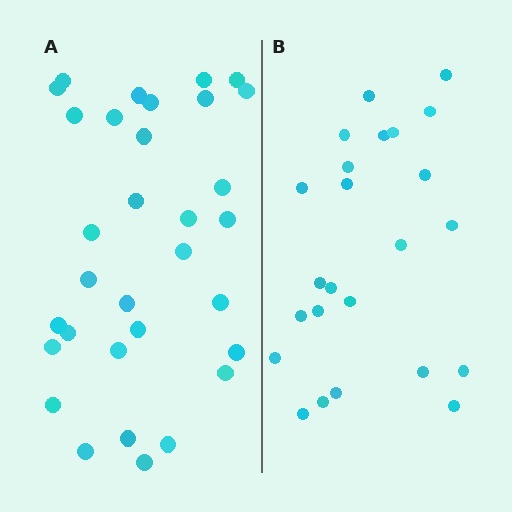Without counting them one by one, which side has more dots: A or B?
Region A (the left region) has more dots.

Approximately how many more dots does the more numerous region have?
Region A has roughly 8 or so more dots than region B.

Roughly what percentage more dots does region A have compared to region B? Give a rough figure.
About 35% more.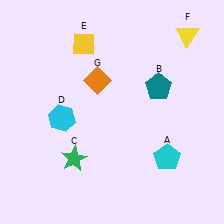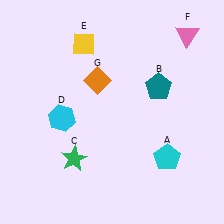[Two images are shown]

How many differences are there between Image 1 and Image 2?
There is 1 difference between the two images.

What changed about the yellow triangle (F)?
In Image 1, F is yellow. In Image 2, it changed to pink.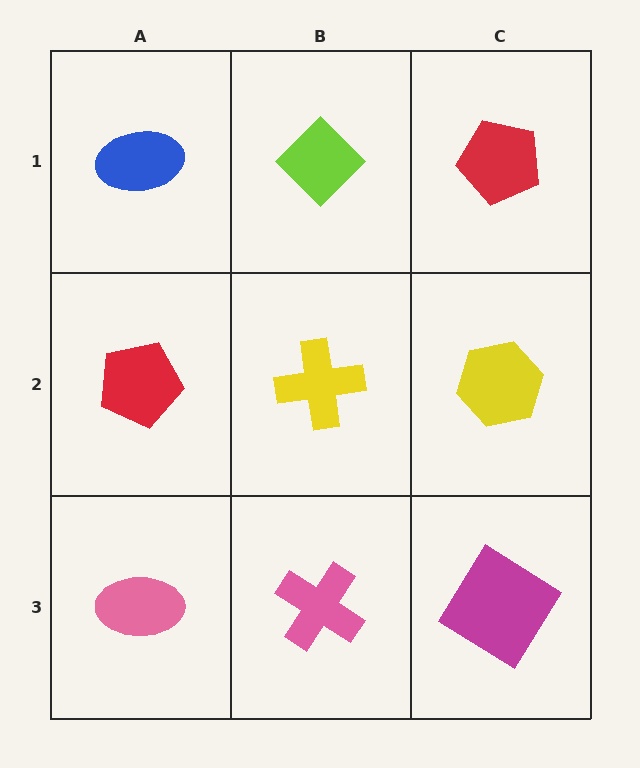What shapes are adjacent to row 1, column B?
A yellow cross (row 2, column B), a blue ellipse (row 1, column A), a red pentagon (row 1, column C).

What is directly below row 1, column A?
A red pentagon.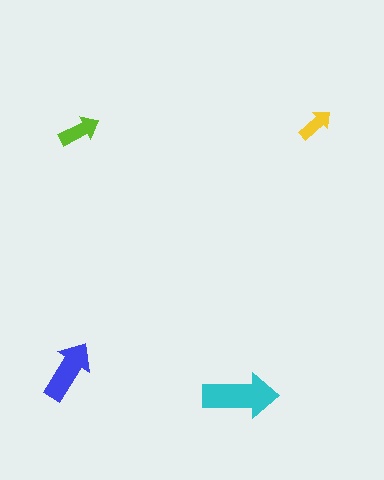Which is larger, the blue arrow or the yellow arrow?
The blue one.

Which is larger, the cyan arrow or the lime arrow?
The cyan one.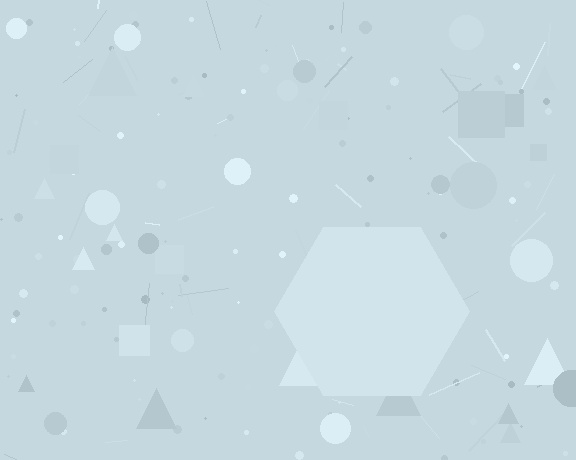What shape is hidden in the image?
A hexagon is hidden in the image.